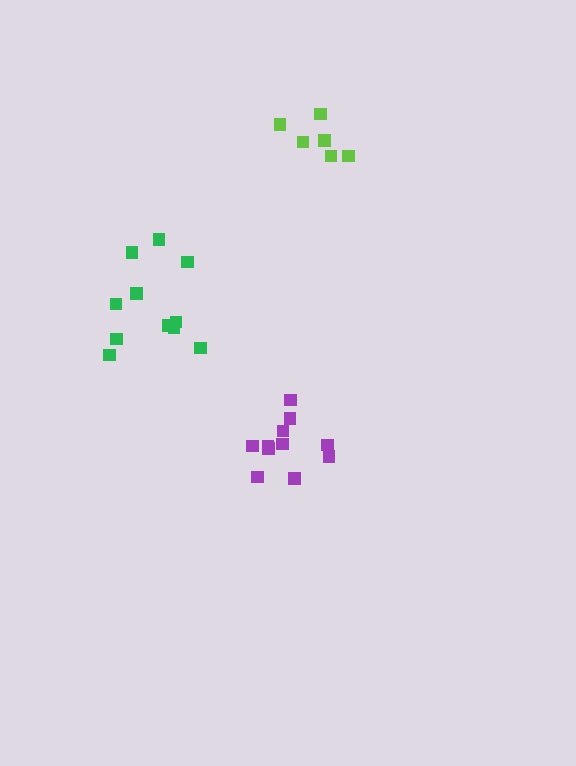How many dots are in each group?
Group 1: 11 dots, Group 2: 11 dots, Group 3: 6 dots (28 total).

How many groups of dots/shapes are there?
There are 3 groups.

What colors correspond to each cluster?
The clusters are colored: purple, green, lime.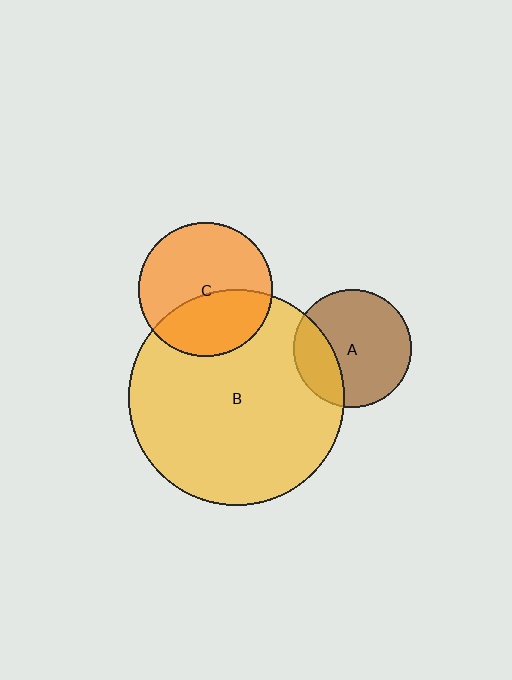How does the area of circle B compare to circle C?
Approximately 2.6 times.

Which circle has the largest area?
Circle B (yellow).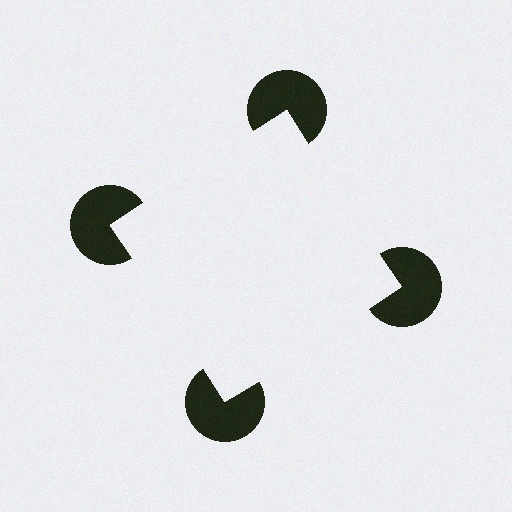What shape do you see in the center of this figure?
An illusory square — its edges are inferred from the aligned wedge cuts in the pac-man discs, not physically drawn.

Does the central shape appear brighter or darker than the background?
It typically appears slightly brighter than the background, even though no actual brightness change is drawn.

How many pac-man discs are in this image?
There are 4 — one at each vertex of the illusory square.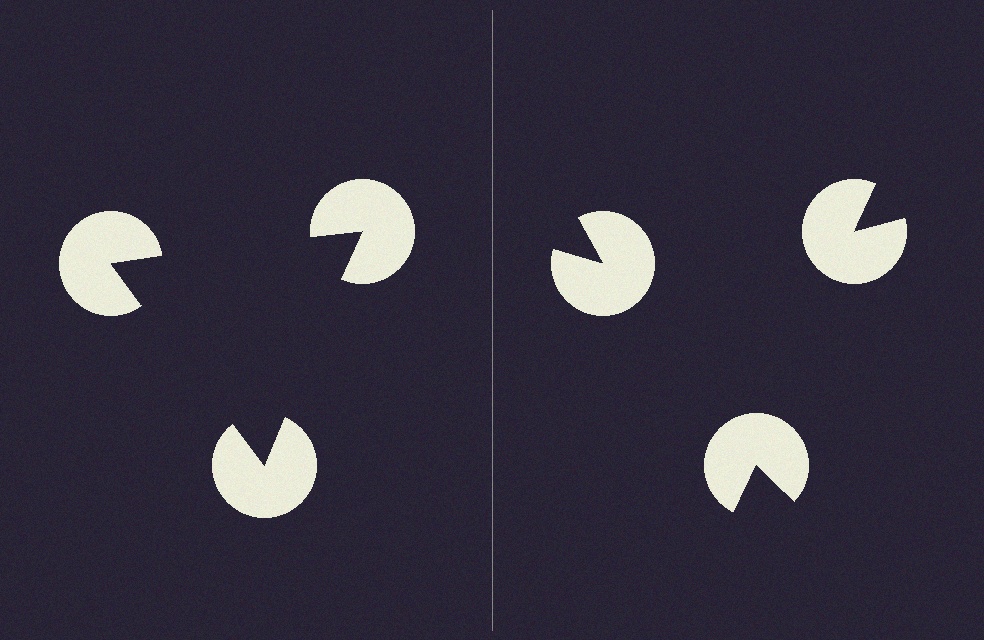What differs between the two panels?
The pac-man discs are positioned identically on both sides; only the wedge orientations differ. On the left they align to a triangle; on the right they are misaligned.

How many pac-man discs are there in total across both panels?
6 — 3 on each side.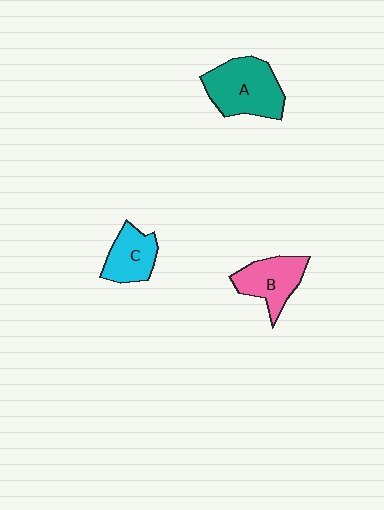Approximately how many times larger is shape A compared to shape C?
Approximately 1.6 times.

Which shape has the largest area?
Shape A (teal).